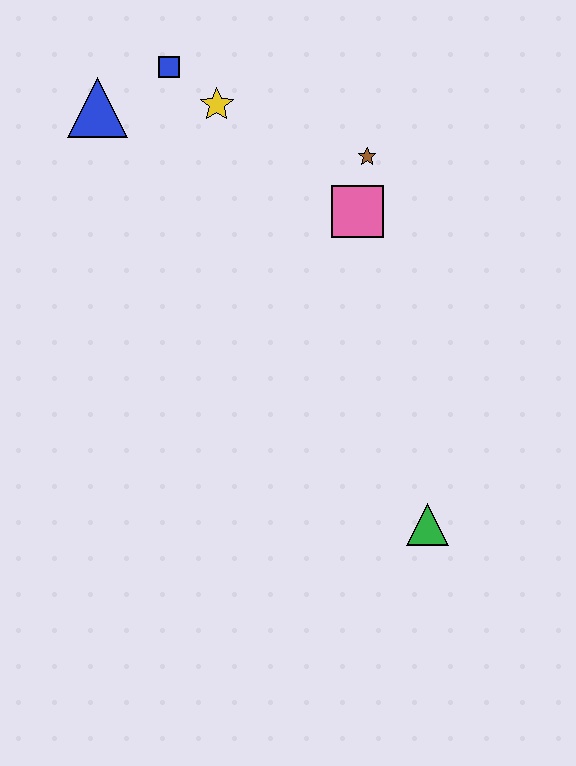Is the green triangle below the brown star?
Yes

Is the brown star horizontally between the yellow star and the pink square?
No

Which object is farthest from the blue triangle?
The green triangle is farthest from the blue triangle.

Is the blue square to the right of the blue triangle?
Yes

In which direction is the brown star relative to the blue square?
The brown star is to the right of the blue square.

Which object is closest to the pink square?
The brown star is closest to the pink square.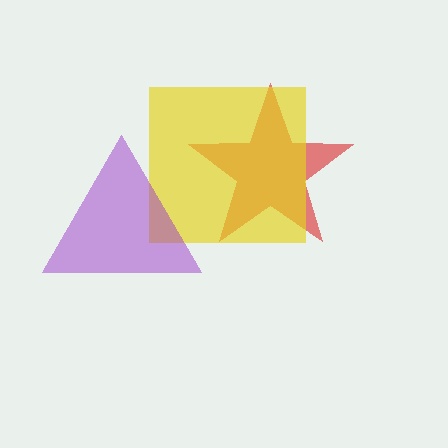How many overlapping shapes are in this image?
There are 3 overlapping shapes in the image.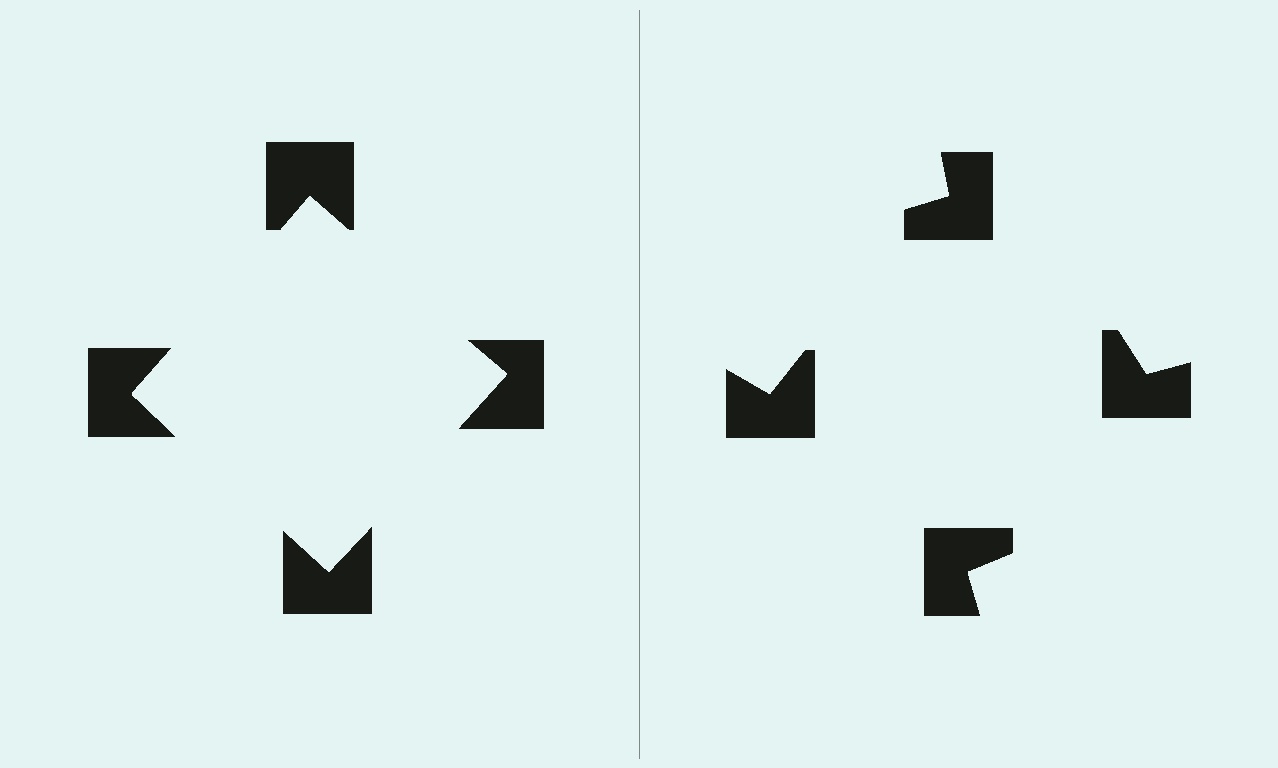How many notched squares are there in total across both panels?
8 — 4 on each side.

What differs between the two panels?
The notched squares are positioned identically on both sides; only the wedge orientations differ. On the left they align to a square; on the right they are misaligned.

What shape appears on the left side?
An illusory square.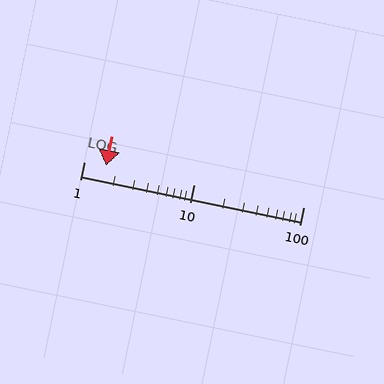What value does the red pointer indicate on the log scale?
The pointer indicates approximately 1.6.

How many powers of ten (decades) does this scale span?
The scale spans 2 decades, from 1 to 100.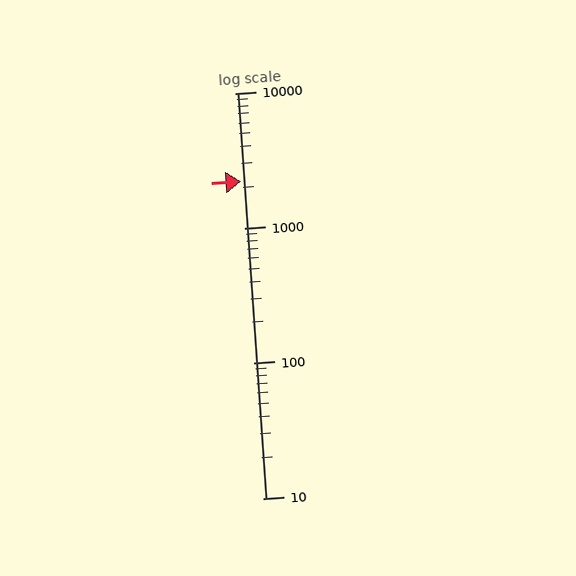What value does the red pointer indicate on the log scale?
The pointer indicates approximately 2200.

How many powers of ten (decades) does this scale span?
The scale spans 3 decades, from 10 to 10000.